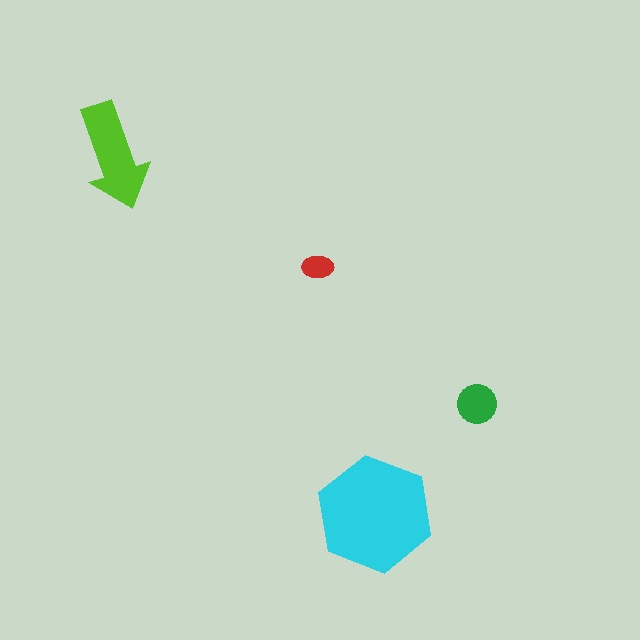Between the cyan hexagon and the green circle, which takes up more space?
The cyan hexagon.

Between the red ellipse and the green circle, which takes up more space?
The green circle.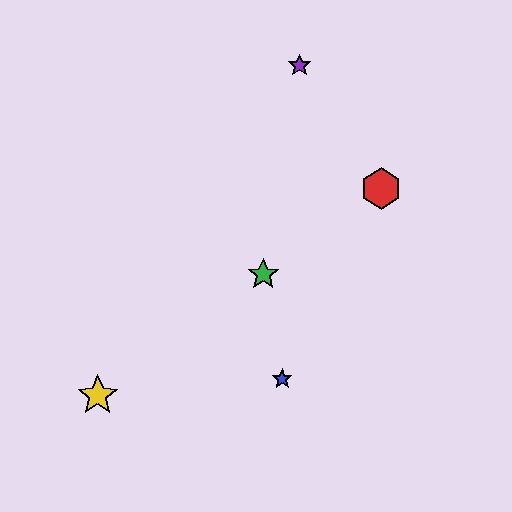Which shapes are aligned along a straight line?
The red hexagon, the green star, the yellow star are aligned along a straight line.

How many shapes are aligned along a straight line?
3 shapes (the red hexagon, the green star, the yellow star) are aligned along a straight line.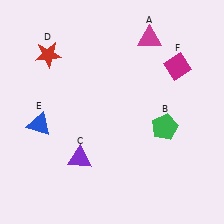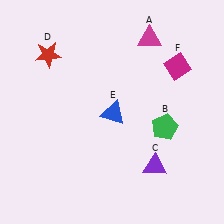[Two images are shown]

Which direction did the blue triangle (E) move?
The blue triangle (E) moved right.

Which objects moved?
The objects that moved are: the purple triangle (C), the blue triangle (E).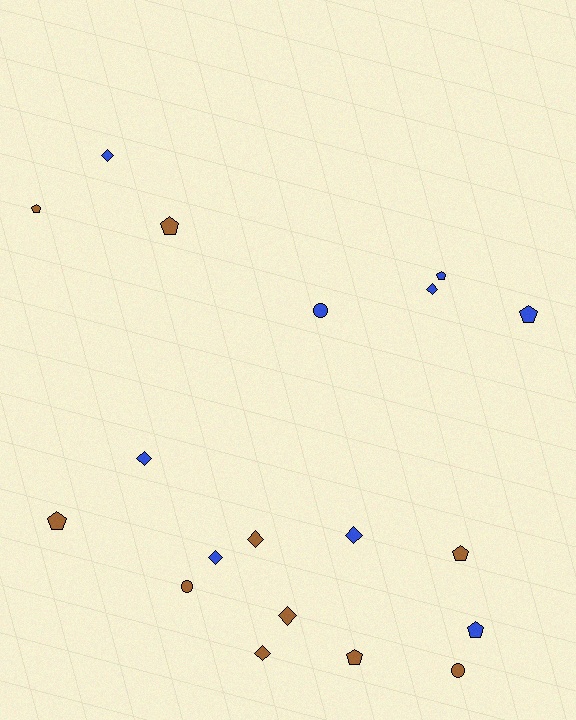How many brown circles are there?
There are 2 brown circles.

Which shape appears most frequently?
Diamond, with 8 objects.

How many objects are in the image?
There are 19 objects.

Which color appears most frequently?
Brown, with 10 objects.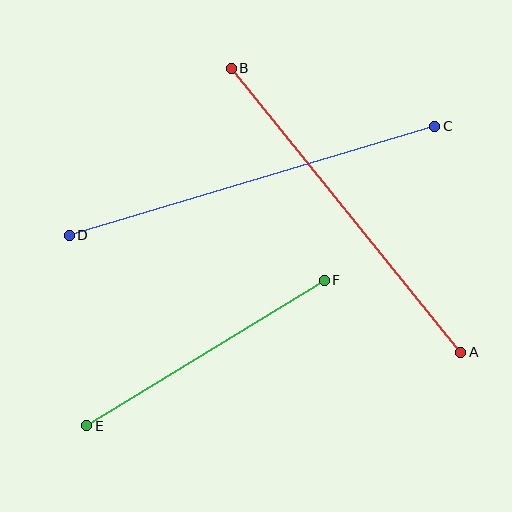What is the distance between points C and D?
The distance is approximately 382 pixels.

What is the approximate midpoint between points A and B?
The midpoint is at approximately (346, 210) pixels.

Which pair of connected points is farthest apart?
Points C and D are farthest apart.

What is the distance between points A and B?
The distance is approximately 365 pixels.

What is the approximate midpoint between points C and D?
The midpoint is at approximately (252, 181) pixels.